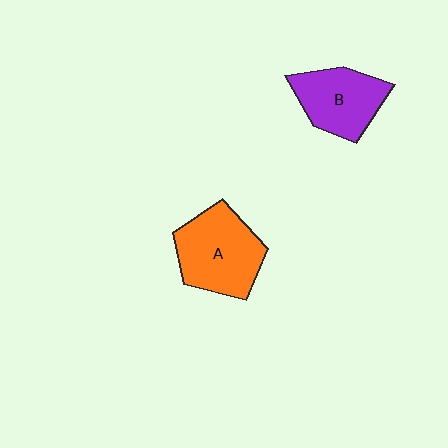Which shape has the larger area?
Shape A (orange).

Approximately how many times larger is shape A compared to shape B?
Approximately 1.2 times.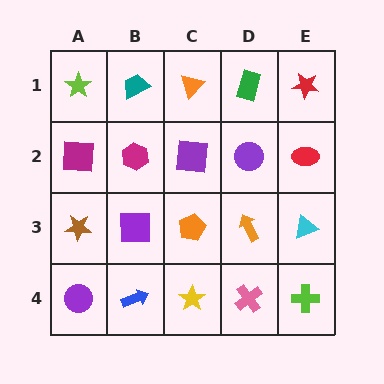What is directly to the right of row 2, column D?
A red ellipse.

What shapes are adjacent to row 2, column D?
A green rectangle (row 1, column D), an orange arrow (row 3, column D), a purple square (row 2, column C), a red ellipse (row 2, column E).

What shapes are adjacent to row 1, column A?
A magenta square (row 2, column A), a teal trapezoid (row 1, column B).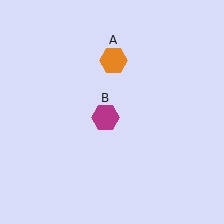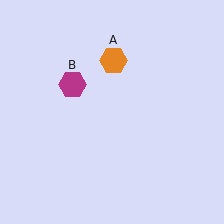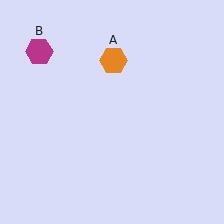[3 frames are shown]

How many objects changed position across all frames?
1 object changed position: magenta hexagon (object B).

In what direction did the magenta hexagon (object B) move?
The magenta hexagon (object B) moved up and to the left.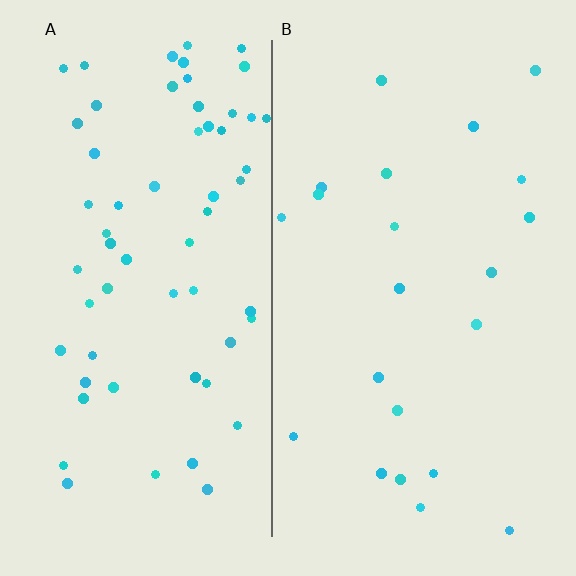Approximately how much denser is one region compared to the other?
Approximately 2.8× — region A over region B.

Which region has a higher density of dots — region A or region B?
A (the left).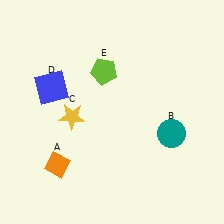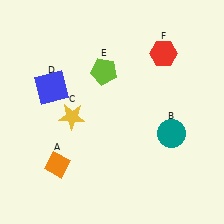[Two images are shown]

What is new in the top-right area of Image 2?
A red hexagon (F) was added in the top-right area of Image 2.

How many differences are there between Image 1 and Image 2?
There is 1 difference between the two images.